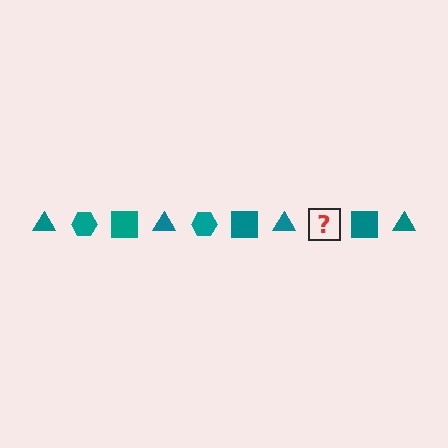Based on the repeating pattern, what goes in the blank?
The blank should be a teal hexagon.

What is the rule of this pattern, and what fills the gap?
The rule is that the pattern cycles through triangle, hexagon, square shapes in teal. The gap should be filled with a teal hexagon.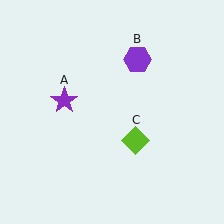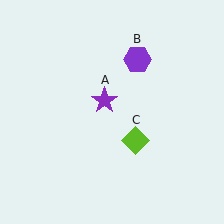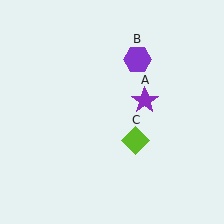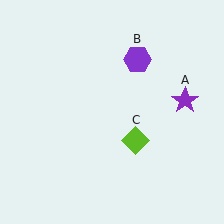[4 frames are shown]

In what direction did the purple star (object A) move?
The purple star (object A) moved right.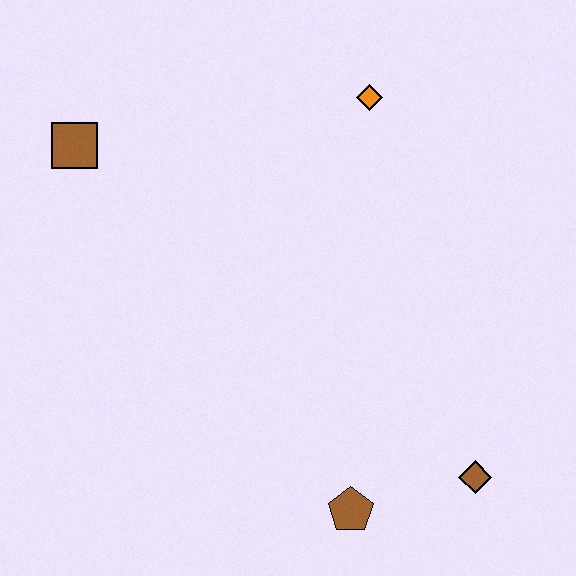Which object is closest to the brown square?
The orange diamond is closest to the brown square.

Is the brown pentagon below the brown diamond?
Yes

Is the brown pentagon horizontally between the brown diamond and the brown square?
Yes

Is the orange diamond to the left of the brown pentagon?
No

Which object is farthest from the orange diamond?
The brown pentagon is farthest from the orange diamond.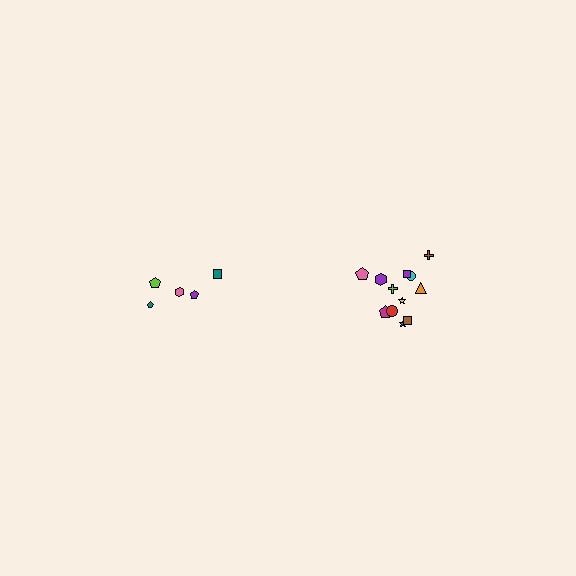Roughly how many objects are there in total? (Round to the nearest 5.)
Roughly 15 objects in total.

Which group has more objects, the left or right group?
The right group.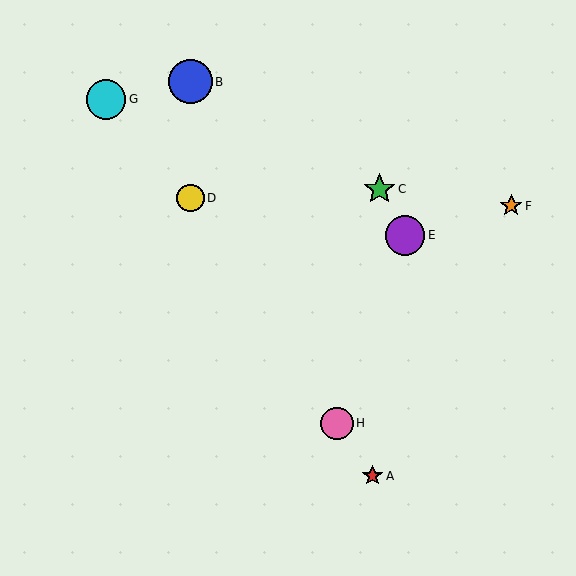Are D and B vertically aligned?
Yes, both are at x≈190.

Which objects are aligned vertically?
Objects B, D are aligned vertically.